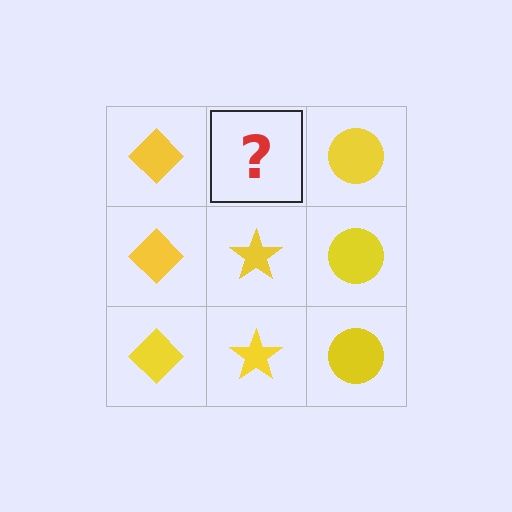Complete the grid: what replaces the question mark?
The question mark should be replaced with a yellow star.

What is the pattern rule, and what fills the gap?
The rule is that each column has a consistent shape. The gap should be filled with a yellow star.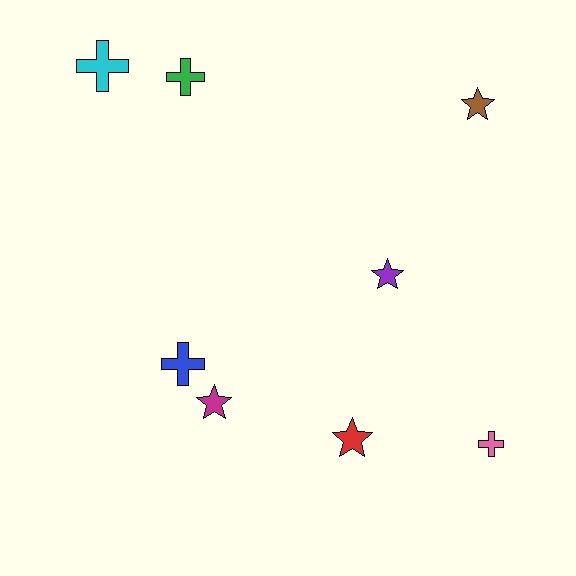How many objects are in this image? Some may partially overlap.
There are 8 objects.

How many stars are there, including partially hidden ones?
There are 4 stars.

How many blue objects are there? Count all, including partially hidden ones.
There is 1 blue object.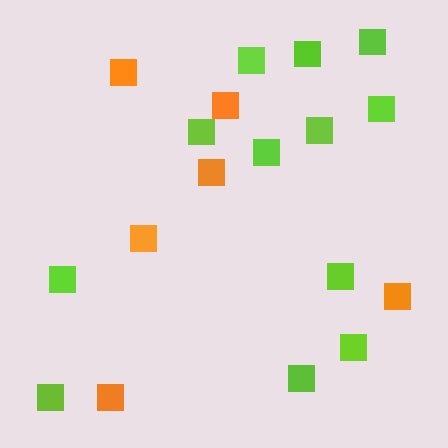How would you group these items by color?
There are 2 groups: one group of lime squares (12) and one group of orange squares (6).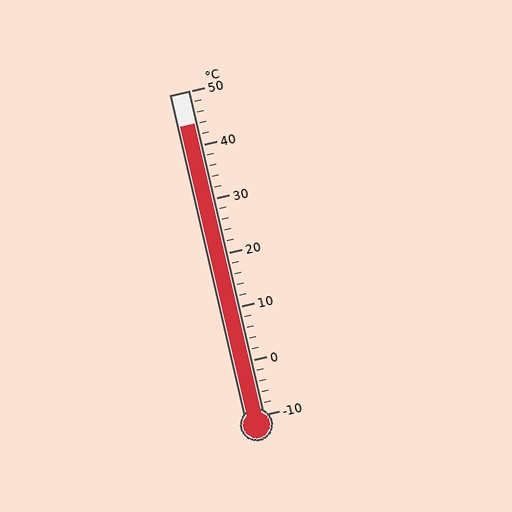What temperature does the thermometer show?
The thermometer shows approximately 44°C.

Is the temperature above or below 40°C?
The temperature is above 40°C.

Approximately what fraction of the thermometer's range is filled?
The thermometer is filled to approximately 90% of its range.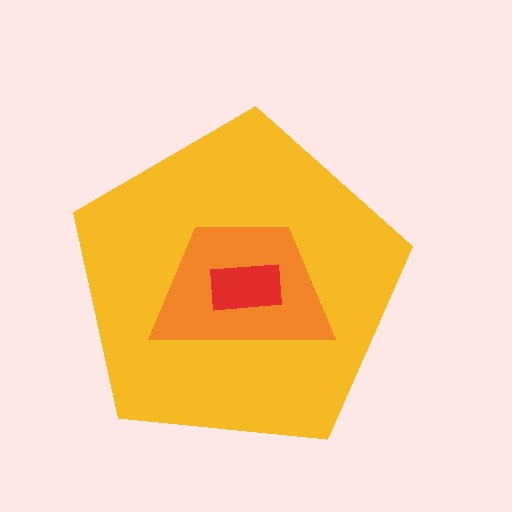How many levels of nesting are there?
3.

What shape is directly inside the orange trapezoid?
The red rectangle.